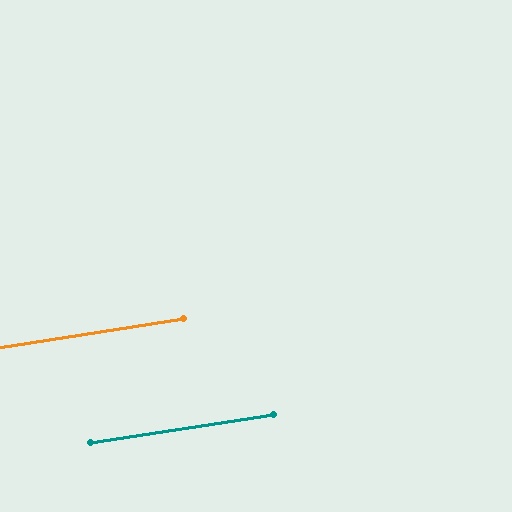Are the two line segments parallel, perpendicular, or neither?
Parallel — their directions differ by only 0.2°.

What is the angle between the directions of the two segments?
Approximately 0 degrees.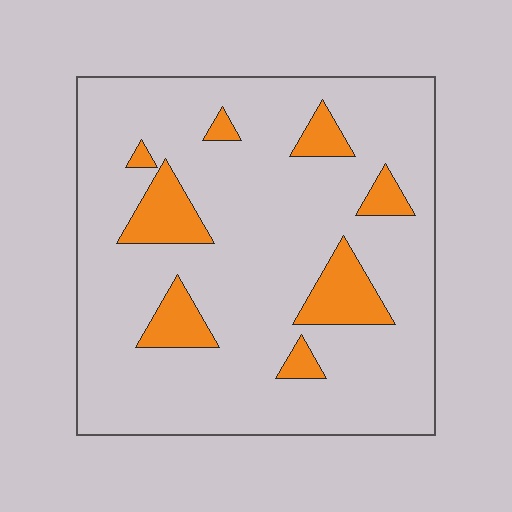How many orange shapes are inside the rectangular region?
8.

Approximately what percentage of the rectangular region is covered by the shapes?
Approximately 15%.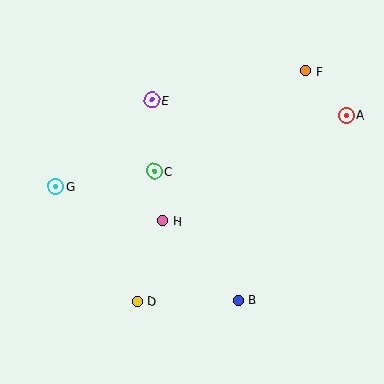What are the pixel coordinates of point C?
Point C is at (154, 171).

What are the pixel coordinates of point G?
Point G is at (56, 186).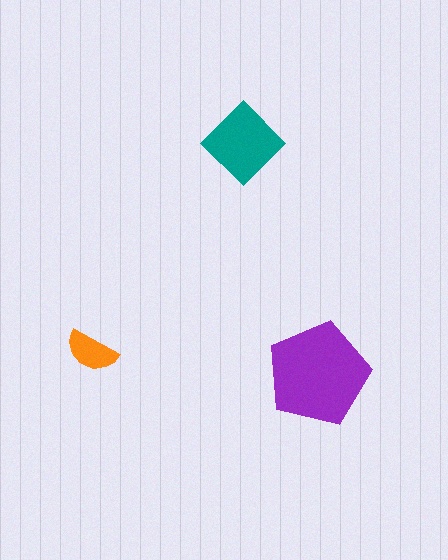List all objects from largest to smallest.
The purple pentagon, the teal diamond, the orange semicircle.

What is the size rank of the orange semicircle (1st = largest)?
3rd.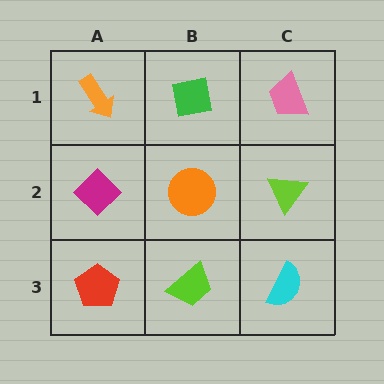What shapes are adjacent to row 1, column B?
An orange circle (row 2, column B), an orange arrow (row 1, column A), a pink trapezoid (row 1, column C).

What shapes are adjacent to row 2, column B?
A green square (row 1, column B), a lime trapezoid (row 3, column B), a magenta diamond (row 2, column A), a lime triangle (row 2, column C).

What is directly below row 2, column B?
A lime trapezoid.